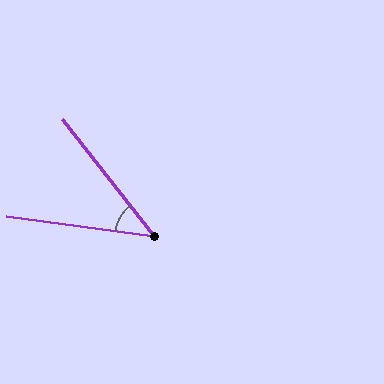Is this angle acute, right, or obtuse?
It is acute.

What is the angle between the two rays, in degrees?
Approximately 44 degrees.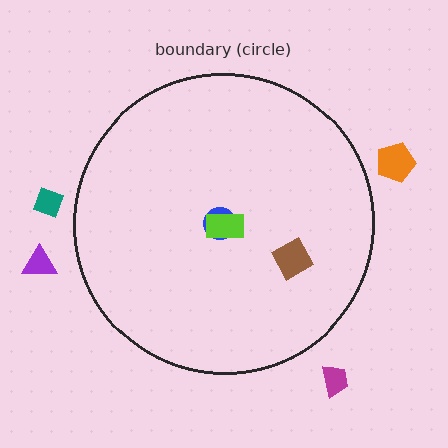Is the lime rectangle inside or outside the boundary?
Inside.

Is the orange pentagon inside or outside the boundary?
Outside.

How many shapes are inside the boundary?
3 inside, 4 outside.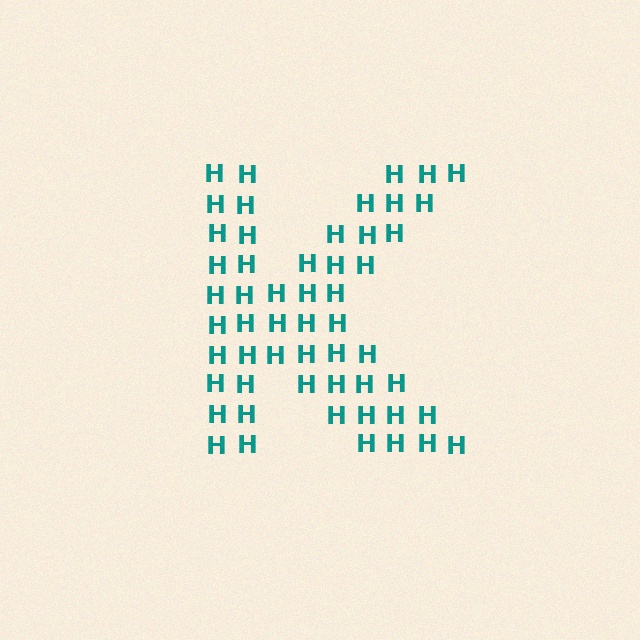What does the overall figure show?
The overall figure shows the letter K.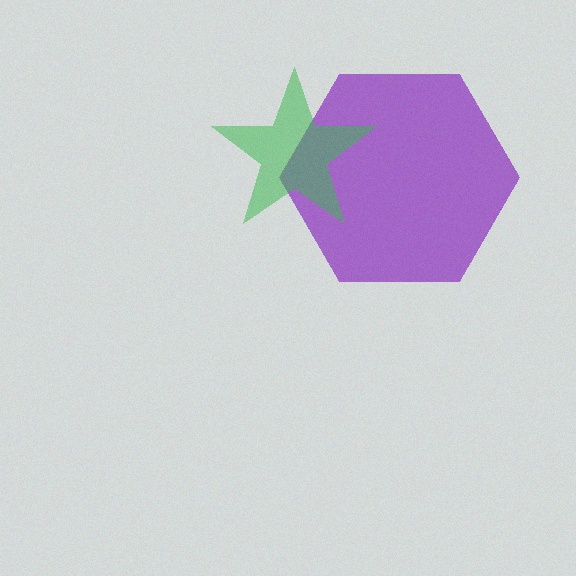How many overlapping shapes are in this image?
There are 2 overlapping shapes in the image.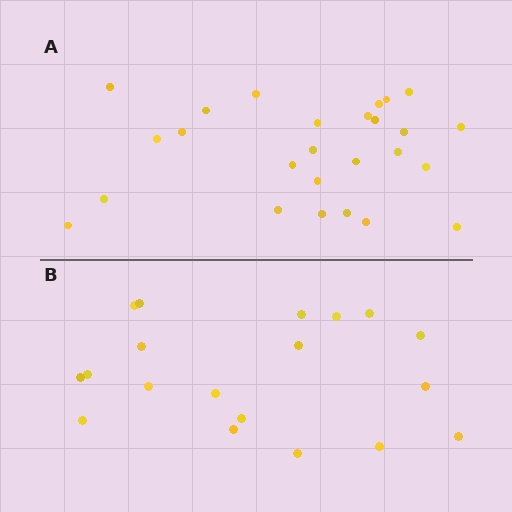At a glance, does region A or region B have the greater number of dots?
Region A (the top region) has more dots.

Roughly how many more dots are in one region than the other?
Region A has roughly 8 or so more dots than region B.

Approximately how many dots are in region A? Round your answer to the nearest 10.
About 30 dots. (The exact count is 26, which rounds to 30.)